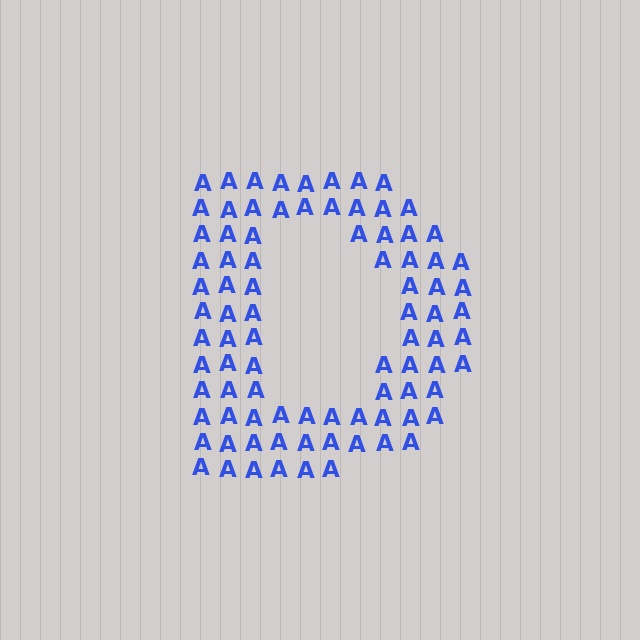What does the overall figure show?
The overall figure shows the letter D.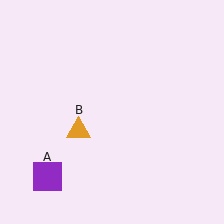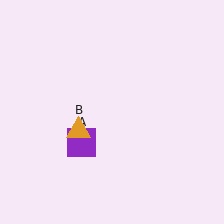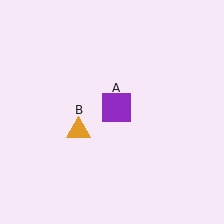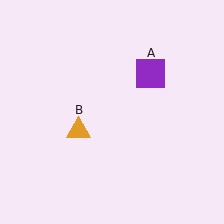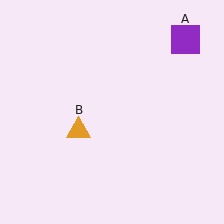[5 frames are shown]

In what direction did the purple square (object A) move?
The purple square (object A) moved up and to the right.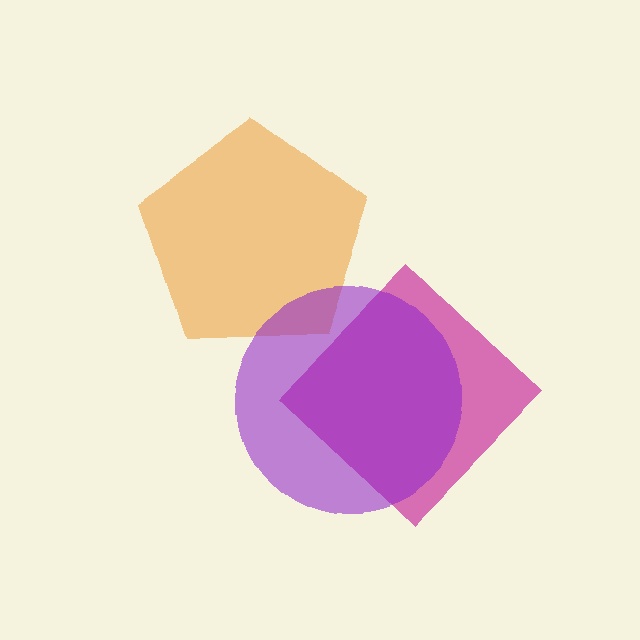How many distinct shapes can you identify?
There are 3 distinct shapes: an orange pentagon, a magenta diamond, a purple circle.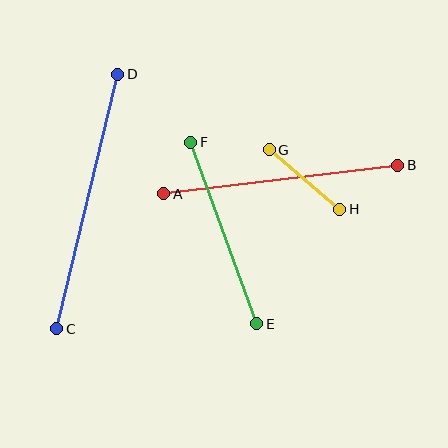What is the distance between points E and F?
The distance is approximately 193 pixels.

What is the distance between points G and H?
The distance is approximately 92 pixels.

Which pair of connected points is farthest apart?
Points C and D are farthest apart.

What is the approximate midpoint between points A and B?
The midpoint is at approximately (281, 179) pixels.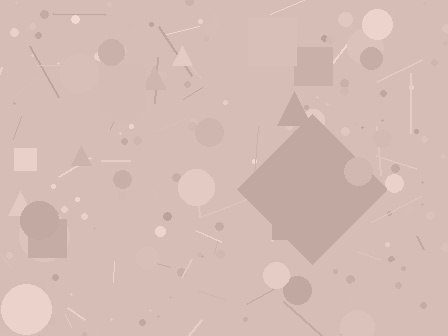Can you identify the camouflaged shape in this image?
The camouflaged shape is a diamond.